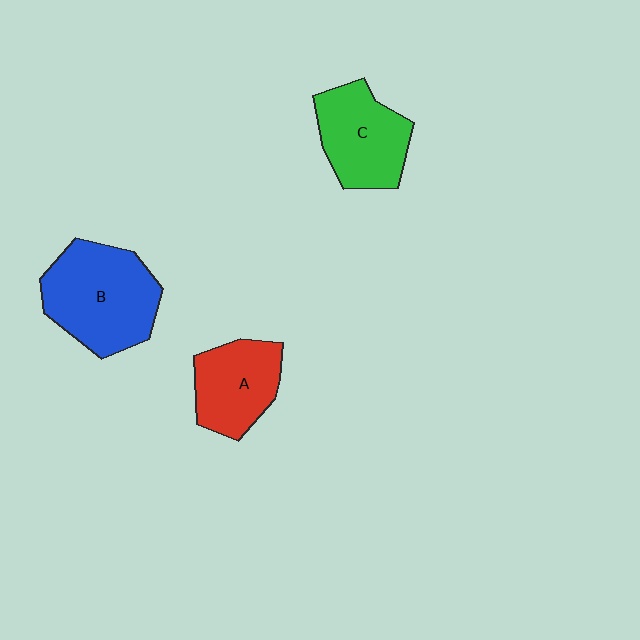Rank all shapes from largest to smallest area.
From largest to smallest: B (blue), C (green), A (red).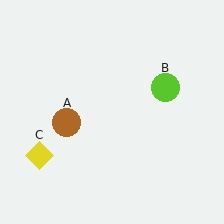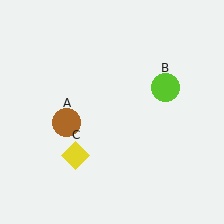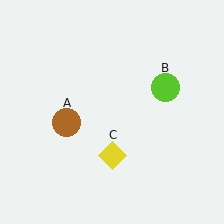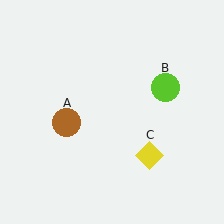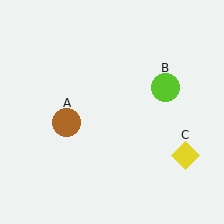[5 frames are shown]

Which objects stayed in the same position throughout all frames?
Brown circle (object A) and lime circle (object B) remained stationary.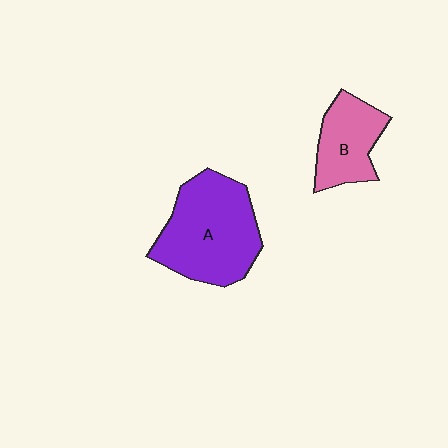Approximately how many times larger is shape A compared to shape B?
Approximately 1.8 times.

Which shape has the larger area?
Shape A (purple).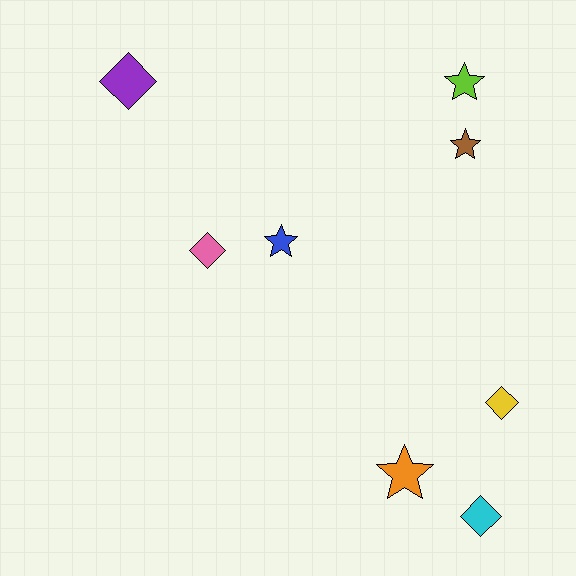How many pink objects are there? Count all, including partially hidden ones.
There is 1 pink object.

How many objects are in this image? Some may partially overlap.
There are 8 objects.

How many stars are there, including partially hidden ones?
There are 4 stars.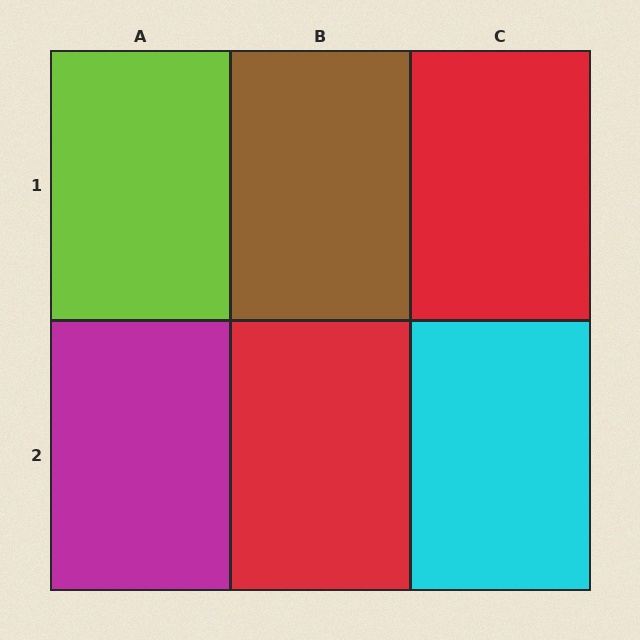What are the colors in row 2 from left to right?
Magenta, red, cyan.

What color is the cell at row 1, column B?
Brown.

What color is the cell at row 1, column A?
Lime.